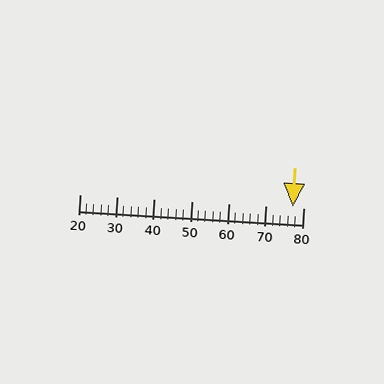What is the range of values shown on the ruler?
The ruler shows values from 20 to 80.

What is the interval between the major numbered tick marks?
The major tick marks are spaced 10 units apart.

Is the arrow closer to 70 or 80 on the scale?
The arrow is closer to 80.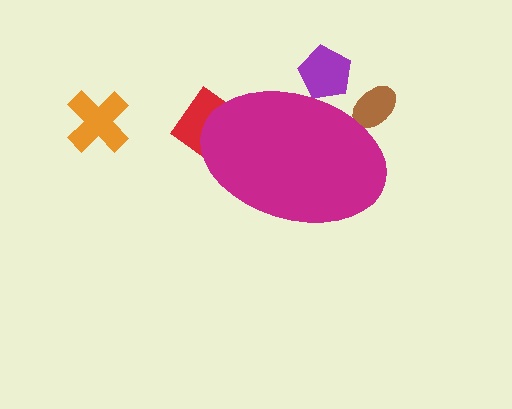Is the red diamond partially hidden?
Yes, the red diamond is partially hidden behind the magenta ellipse.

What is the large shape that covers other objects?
A magenta ellipse.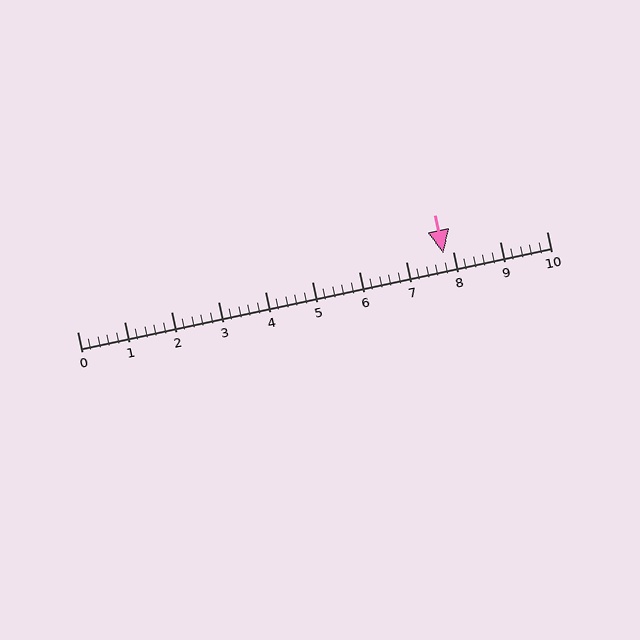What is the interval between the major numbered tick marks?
The major tick marks are spaced 1 units apart.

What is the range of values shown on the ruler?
The ruler shows values from 0 to 10.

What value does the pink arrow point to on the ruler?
The pink arrow points to approximately 7.8.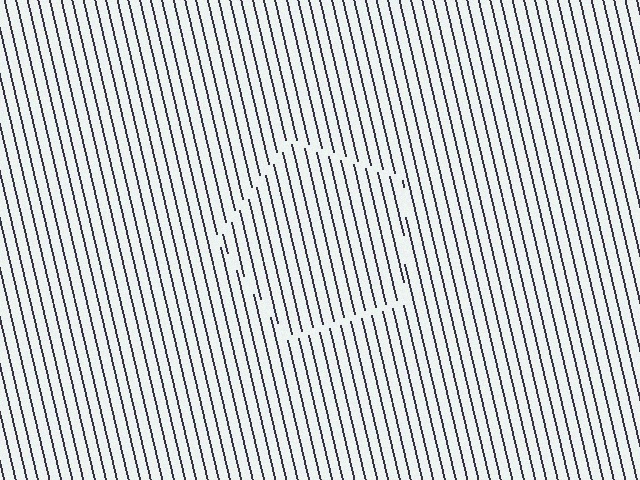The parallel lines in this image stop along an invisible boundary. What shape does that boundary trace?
An illusory pentagon. The interior of the shape contains the same grating, shifted by half a period — the contour is defined by the phase discontinuity where line-ends from the inner and outer gratings abut.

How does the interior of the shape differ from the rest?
The interior of the shape contains the same grating, shifted by half a period — the contour is defined by the phase discontinuity where line-ends from the inner and outer gratings abut.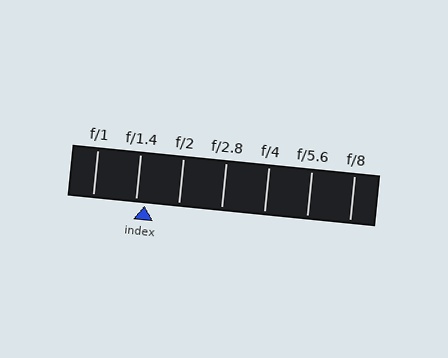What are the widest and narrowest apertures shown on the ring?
The widest aperture shown is f/1 and the narrowest is f/8.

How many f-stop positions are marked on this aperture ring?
There are 7 f-stop positions marked.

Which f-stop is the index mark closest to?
The index mark is closest to f/1.4.